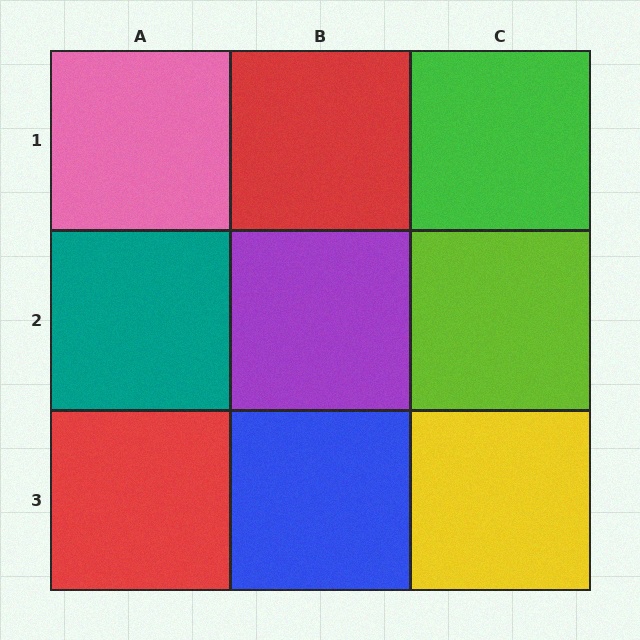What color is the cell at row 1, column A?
Pink.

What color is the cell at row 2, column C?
Lime.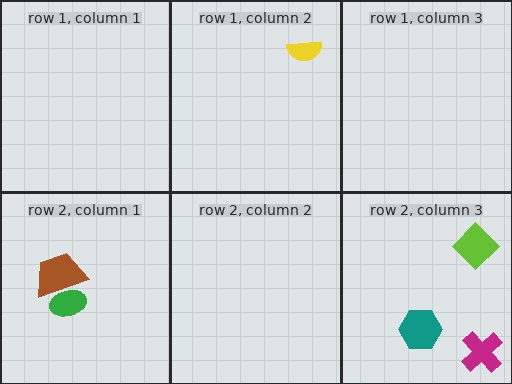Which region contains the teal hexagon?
The row 2, column 3 region.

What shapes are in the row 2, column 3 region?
The lime diamond, the magenta cross, the teal hexagon.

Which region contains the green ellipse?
The row 2, column 1 region.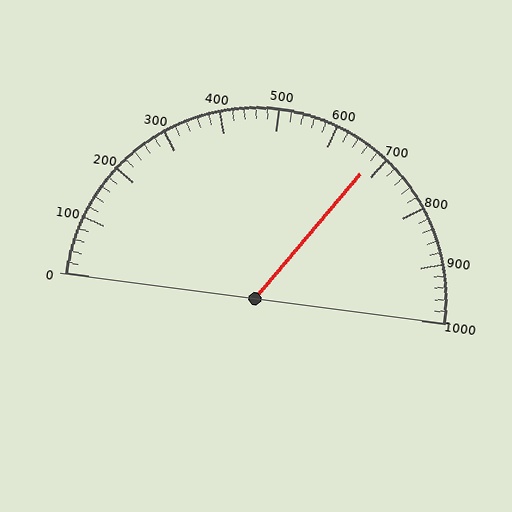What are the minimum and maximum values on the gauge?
The gauge ranges from 0 to 1000.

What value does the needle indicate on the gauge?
The needle indicates approximately 680.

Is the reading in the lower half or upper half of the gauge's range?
The reading is in the upper half of the range (0 to 1000).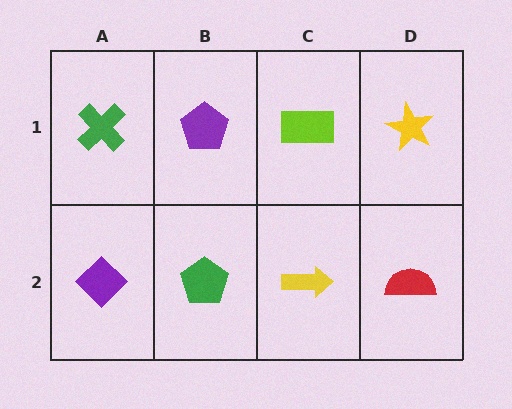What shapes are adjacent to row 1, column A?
A purple diamond (row 2, column A), a purple pentagon (row 1, column B).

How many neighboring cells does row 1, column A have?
2.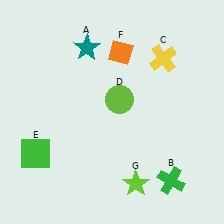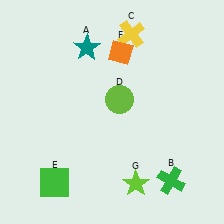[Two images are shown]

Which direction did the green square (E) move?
The green square (E) moved down.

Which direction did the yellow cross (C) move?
The yellow cross (C) moved left.